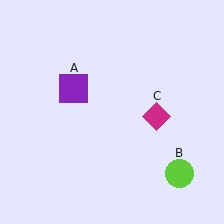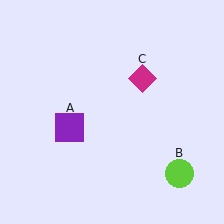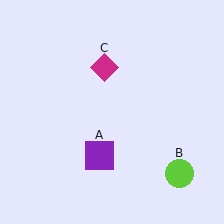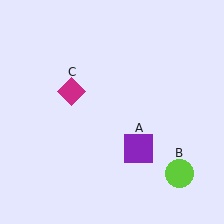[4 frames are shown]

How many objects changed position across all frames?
2 objects changed position: purple square (object A), magenta diamond (object C).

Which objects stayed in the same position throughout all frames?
Lime circle (object B) remained stationary.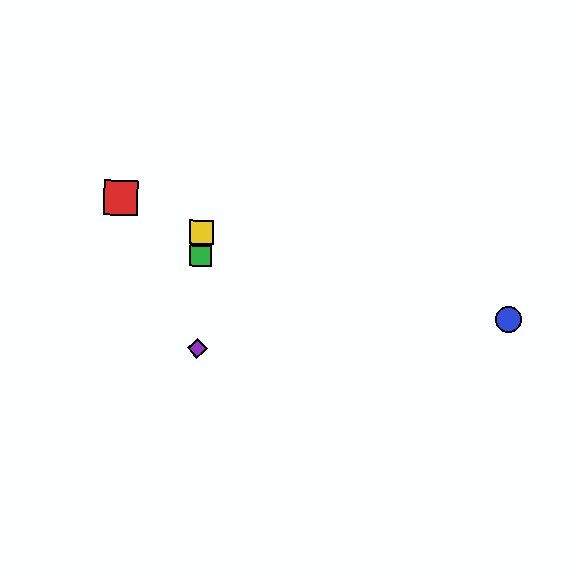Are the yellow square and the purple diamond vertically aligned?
Yes, both are at x≈202.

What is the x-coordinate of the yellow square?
The yellow square is at x≈202.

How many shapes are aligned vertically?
3 shapes (the green square, the yellow square, the purple diamond) are aligned vertically.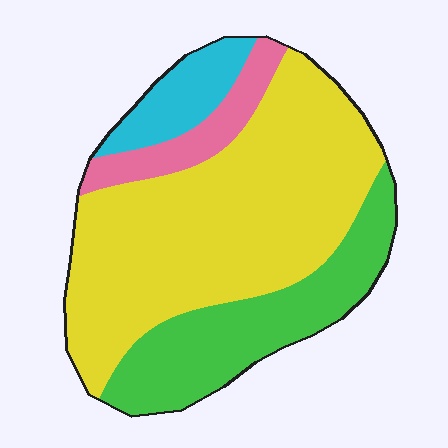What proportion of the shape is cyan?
Cyan takes up about one tenth (1/10) of the shape.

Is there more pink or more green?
Green.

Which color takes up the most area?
Yellow, at roughly 60%.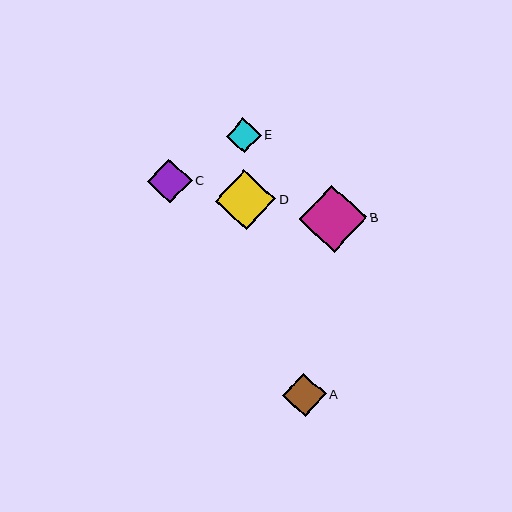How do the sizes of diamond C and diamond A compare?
Diamond C and diamond A are approximately the same size.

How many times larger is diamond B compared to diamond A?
Diamond B is approximately 1.5 times the size of diamond A.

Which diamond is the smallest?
Diamond E is the smallest with a size of approximately 34 pixels.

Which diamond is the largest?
Diamond B is the largest with a size of approximately 67 pixels.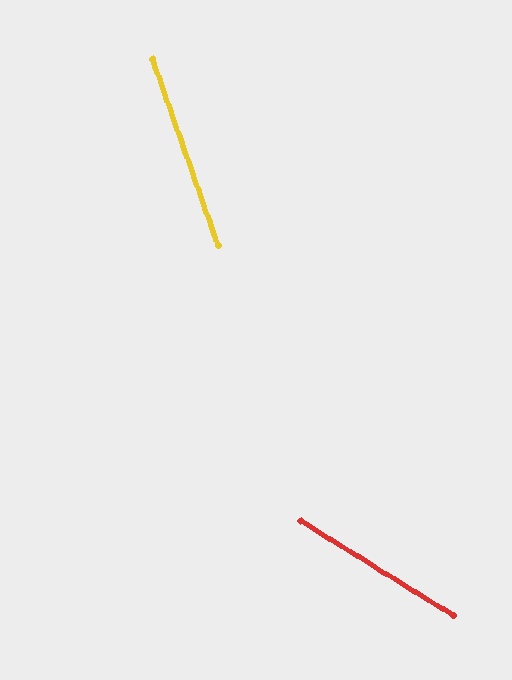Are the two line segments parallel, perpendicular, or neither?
Neither parallel nor perpendicular — they differ by about 39°.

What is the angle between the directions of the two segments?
Approximately 39 degrees.